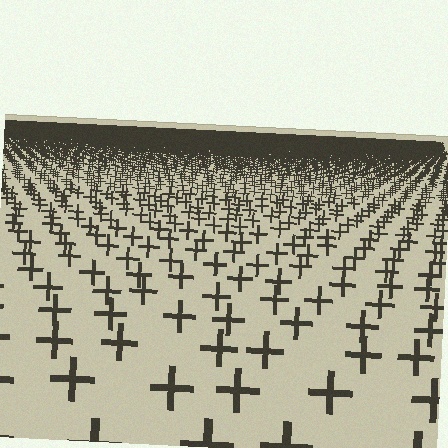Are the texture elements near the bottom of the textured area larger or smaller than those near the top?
Larger. Near the bottom, elements are closer to the viewer and appear at a bigger on-screen size.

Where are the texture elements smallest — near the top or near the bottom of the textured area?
Near the top.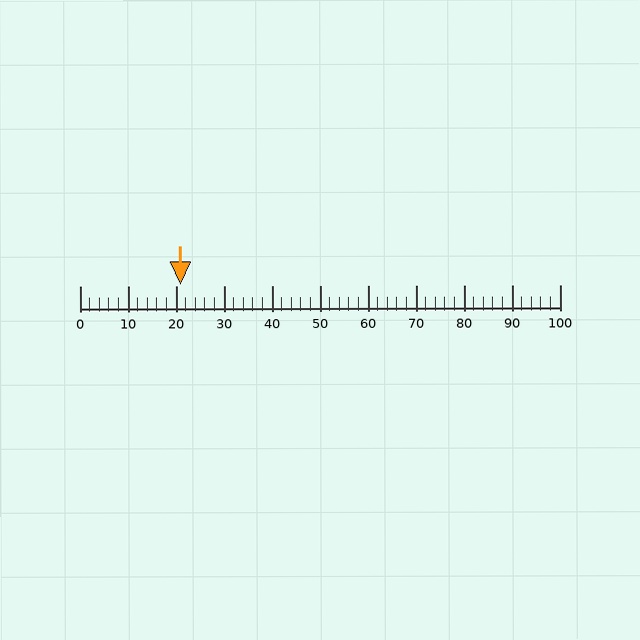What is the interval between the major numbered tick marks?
The major tick marks are spaced 10 units apart.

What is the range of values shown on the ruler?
The ruler shows values from 0 to 100.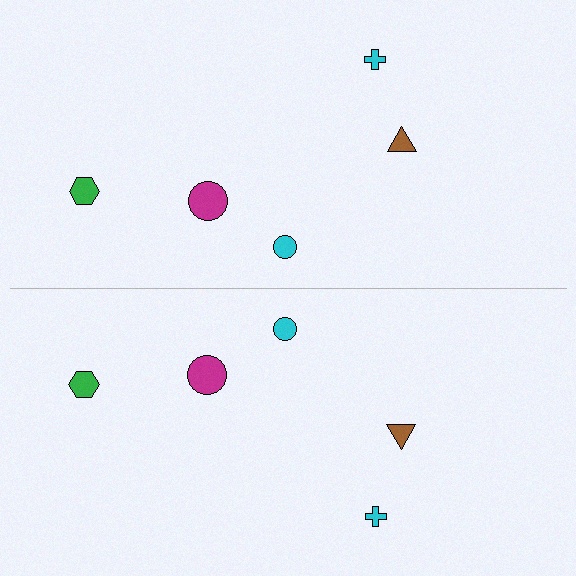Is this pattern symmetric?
Yes, this pattern has bilateral (reflection) symmetry.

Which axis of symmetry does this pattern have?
The pattern has a horizontal axis of symmetry running through the center of the image.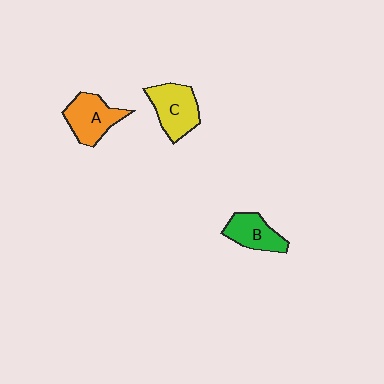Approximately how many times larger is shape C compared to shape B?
Approximately 1.3 times.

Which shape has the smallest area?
Shape B (green).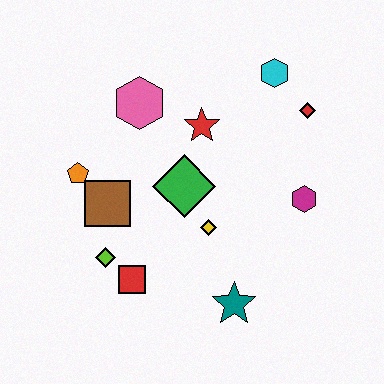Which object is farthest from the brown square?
The red diamond is farthest from the brown square.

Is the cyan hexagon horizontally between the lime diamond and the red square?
No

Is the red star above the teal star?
Yes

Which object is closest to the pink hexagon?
The red star is closest to the pink hexagon.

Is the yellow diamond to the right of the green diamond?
Yes